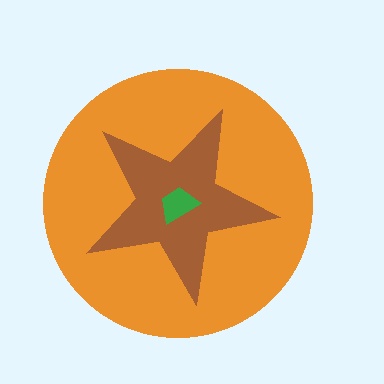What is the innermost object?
The green trapezoid.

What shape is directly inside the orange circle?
The brown star.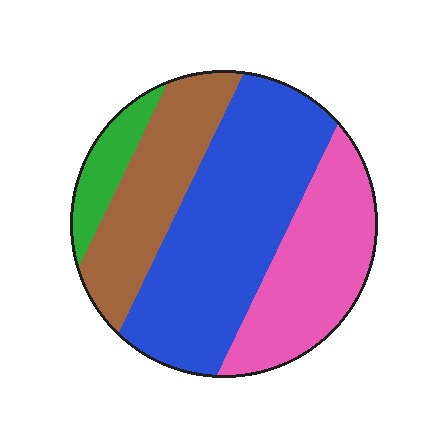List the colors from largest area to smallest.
From largest to smallest: blue, pink, brown, green.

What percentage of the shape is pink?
Pink takes up about one quarter (1/4) of the shape.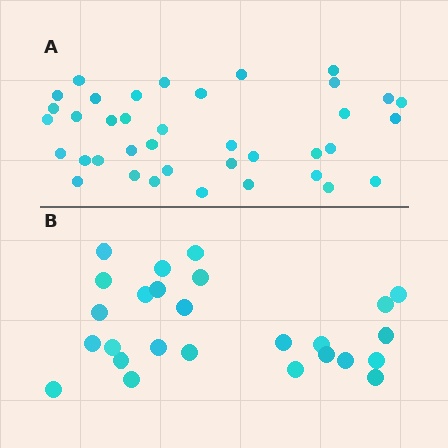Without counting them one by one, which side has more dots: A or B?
Region A (the top region) has more dots.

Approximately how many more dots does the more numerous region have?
Region A has roughly 12 or so more dots than region B.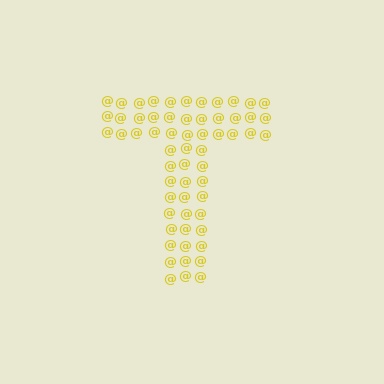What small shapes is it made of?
It is made of small at signs.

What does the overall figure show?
The overall figure shows the letter T.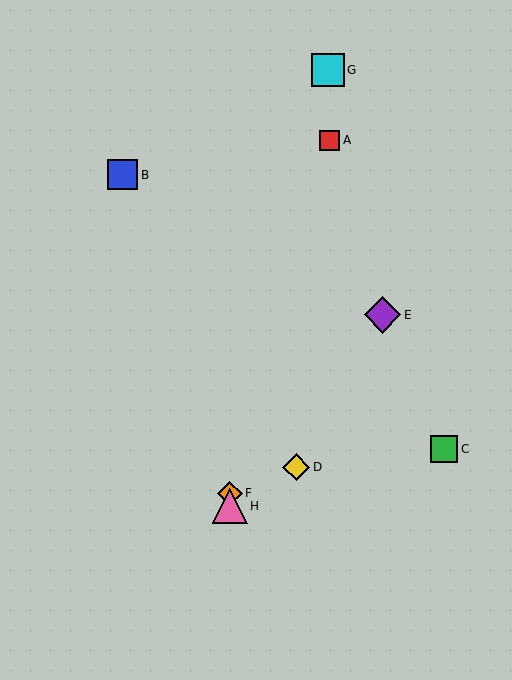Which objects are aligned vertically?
Objects F, H are aligned vertically.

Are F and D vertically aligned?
No, F is at x≈230 and D is at x≈296.